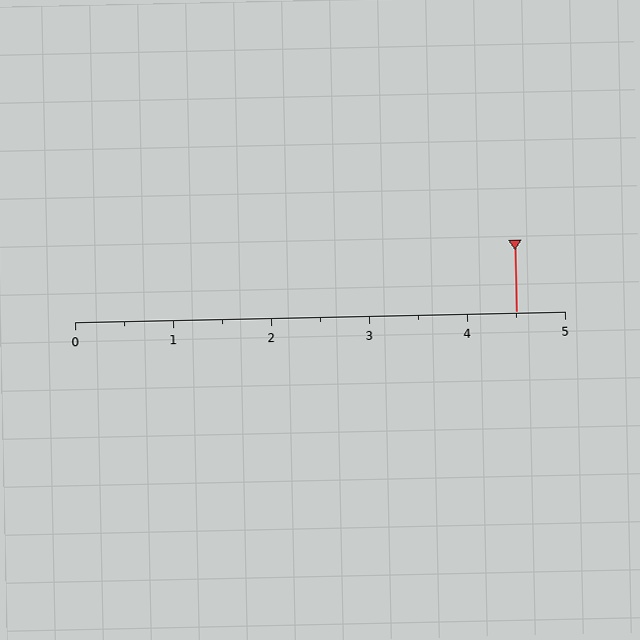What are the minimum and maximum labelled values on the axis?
The axis runs from 0 to 5.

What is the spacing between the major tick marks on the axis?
The major ticks are spaced 1 apart.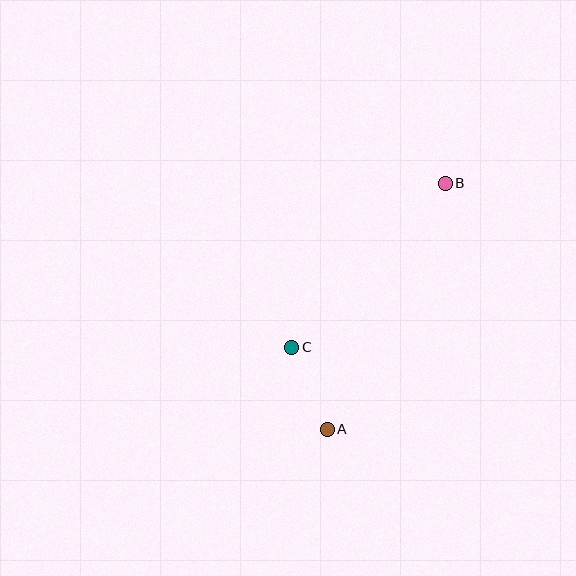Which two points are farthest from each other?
Points A and B are farthest from each other.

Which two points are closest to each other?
Points A and C are closest to each other.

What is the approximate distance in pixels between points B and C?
The distance between B and C is approximately 225 pixels.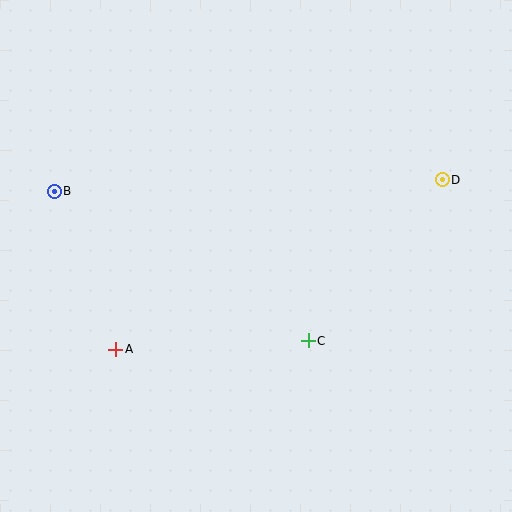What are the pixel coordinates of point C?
Point C is at (308, 341).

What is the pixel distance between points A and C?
The distance between A and C is 193 pixels.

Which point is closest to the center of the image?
Point C at (308, 341) is closest to the center.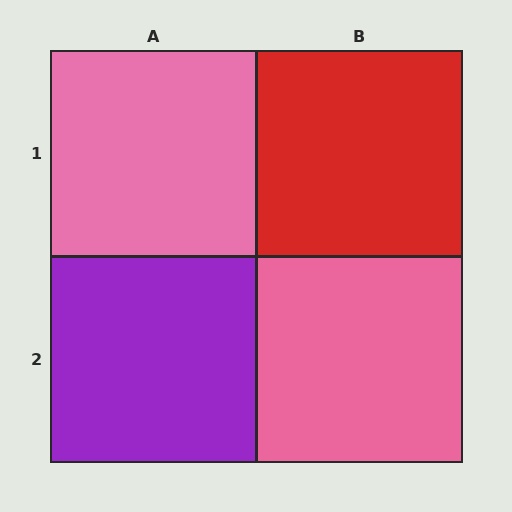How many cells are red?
1 cell is red.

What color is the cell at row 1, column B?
Red.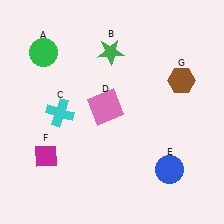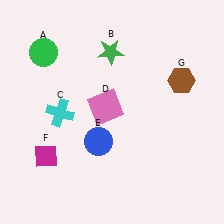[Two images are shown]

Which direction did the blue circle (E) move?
The blue circle (E) moved left.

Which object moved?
The blue circle (E) moved left.